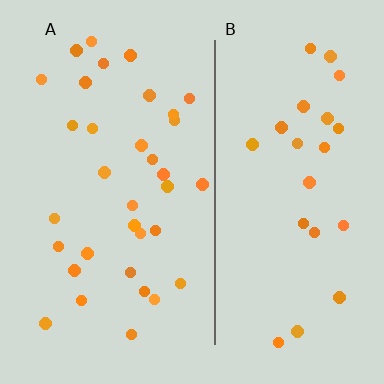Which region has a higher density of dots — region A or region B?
A (the left).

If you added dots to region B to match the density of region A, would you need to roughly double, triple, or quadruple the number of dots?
Approximately double.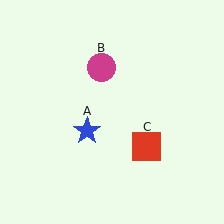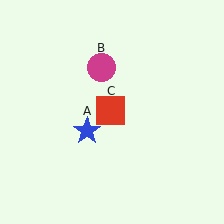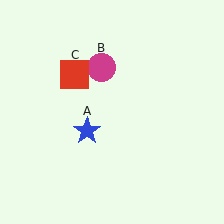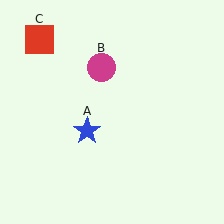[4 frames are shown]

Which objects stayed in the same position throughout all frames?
Blue star (object A) and magenta circle (object B) remained stationary.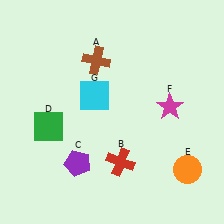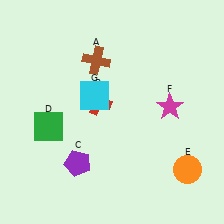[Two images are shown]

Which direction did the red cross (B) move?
The red cross (B) moved up.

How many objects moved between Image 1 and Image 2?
1 object moved between the two images.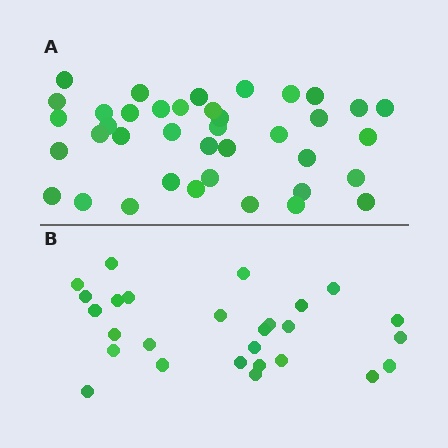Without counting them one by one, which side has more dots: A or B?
Region A (the top region) has more dots.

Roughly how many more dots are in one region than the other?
Region A has roughly 12 or so more dots than region B.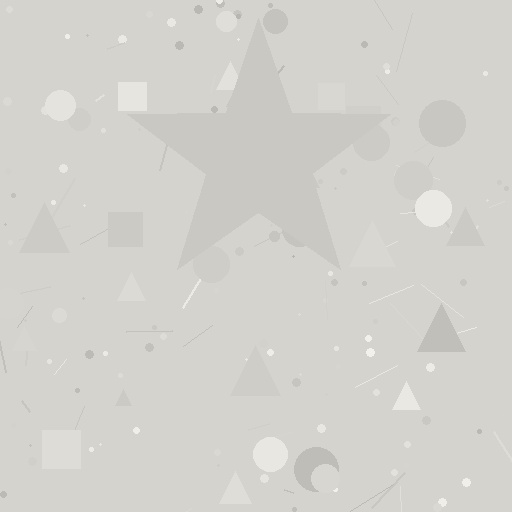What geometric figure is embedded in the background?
A star is embedded in the background.